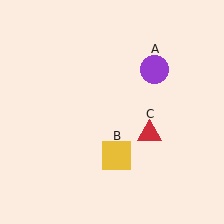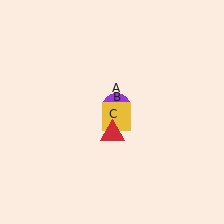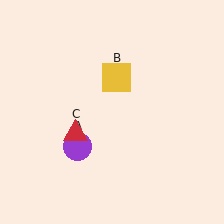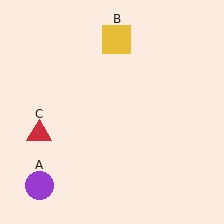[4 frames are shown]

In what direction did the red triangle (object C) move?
The red triangle (object C) moved left.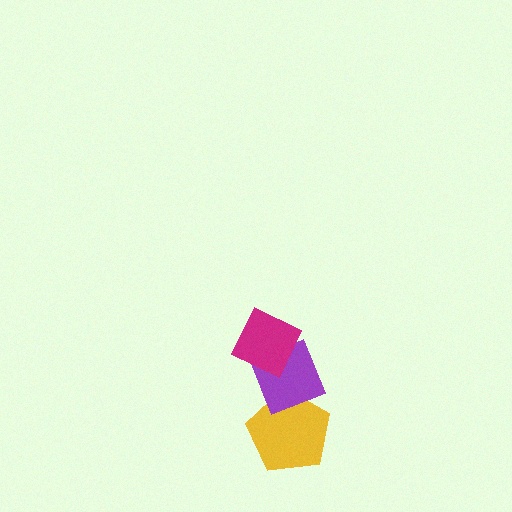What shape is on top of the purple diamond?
The magenta diamond is on top of the purple diamond.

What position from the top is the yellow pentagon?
The yellow pentagon is 3rd from the top.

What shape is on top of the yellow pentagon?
The purple diamond is on top of the yellow pentagon.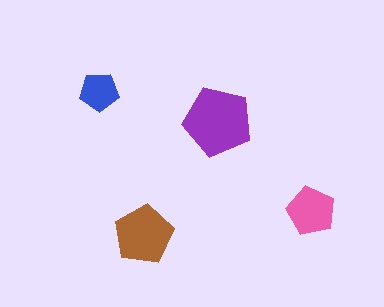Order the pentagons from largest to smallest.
the purple one, the brown one, the pink one, the blue one.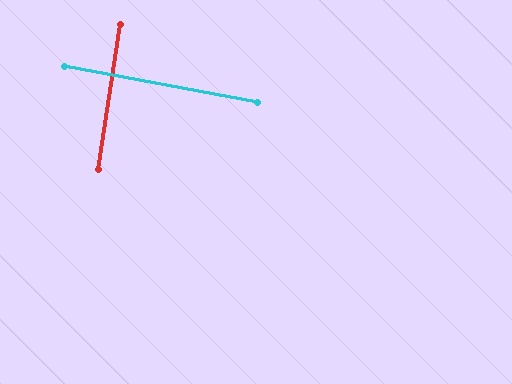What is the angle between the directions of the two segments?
Approximately 88 degrees.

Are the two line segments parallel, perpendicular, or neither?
Perpendicular — they meet at approximately 88°.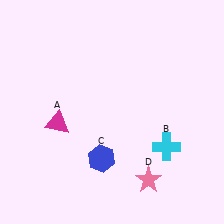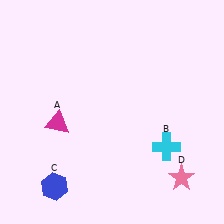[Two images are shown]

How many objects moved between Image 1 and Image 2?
2 objects moved between the two images.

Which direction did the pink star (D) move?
The pink star (D) moved right.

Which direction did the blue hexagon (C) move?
The blue hexagon (C) moved left.